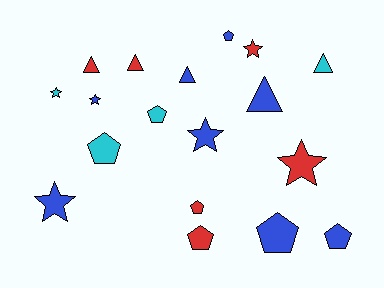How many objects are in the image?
There are 18 objects.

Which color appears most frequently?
Blue, with 8 objects.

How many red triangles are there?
There are 2 red triangles.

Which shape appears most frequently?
Pentagon, with 7 objects.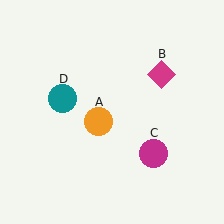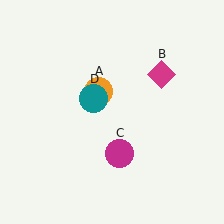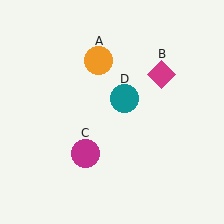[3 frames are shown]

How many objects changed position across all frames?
3 objects changed position: orange circle (object A), magenta circle (object C), teal circle (object D).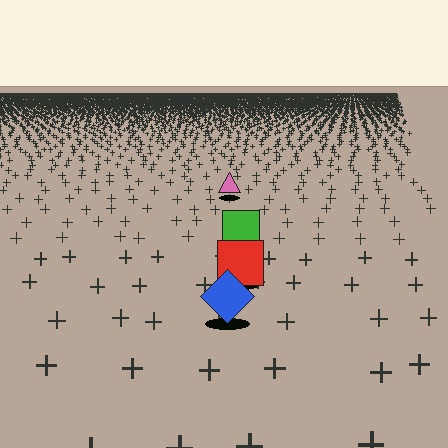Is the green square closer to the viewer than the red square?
No. The red square is closer — you can tell from the texture gradient: the ground texture is coarser near it.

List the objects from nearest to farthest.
From nearest to farthest: the blue diamond, the red square, the green square, the pink triangle.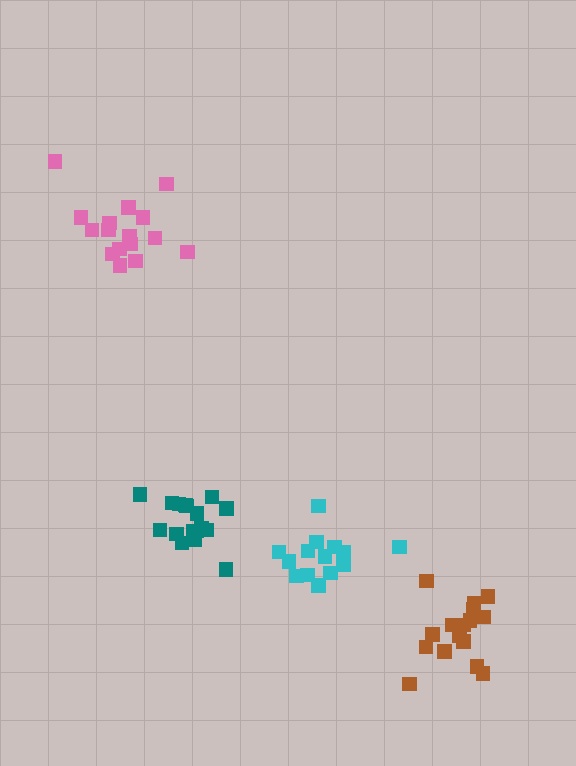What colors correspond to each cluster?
The clusters are colored: pink, teal, cyan, brown.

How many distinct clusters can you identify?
There are 4 distinct clusters.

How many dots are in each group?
Group 1: 16 dots, Group 2: 17 dots, Group 3: 14 dots, Group 4: 16 dots (63 total).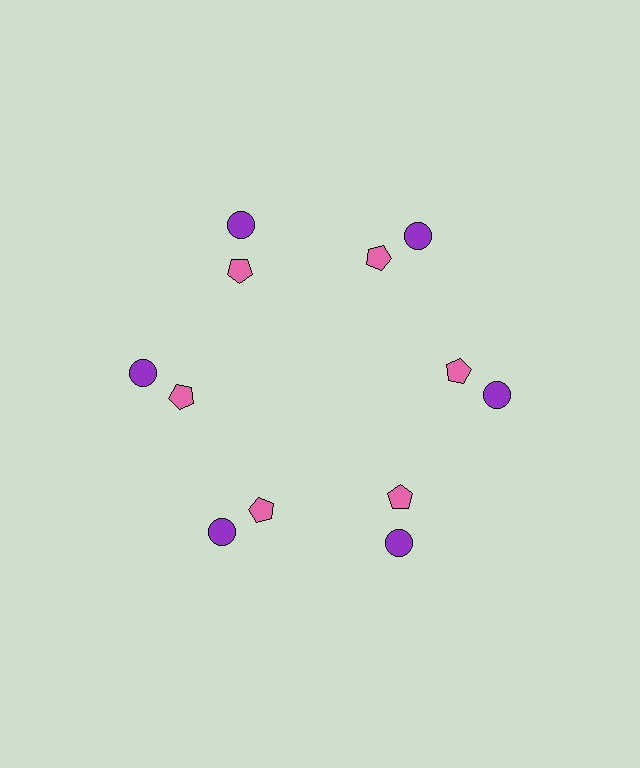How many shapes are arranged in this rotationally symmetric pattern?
There are 12 shapes, arranged in 6 groups of 2.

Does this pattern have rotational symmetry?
Yes, this pattern has 6-fold rotational symmetry. It looks the same after rotating 60 degrees around the center.